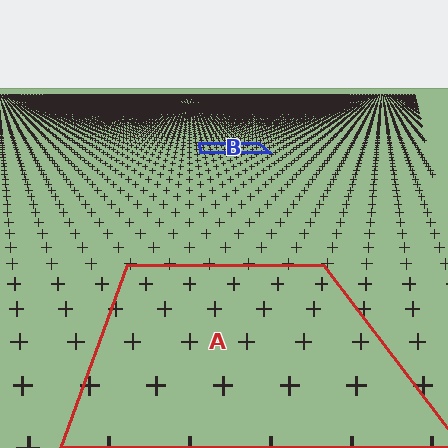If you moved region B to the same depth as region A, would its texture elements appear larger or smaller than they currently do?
They would appear larger. At a closer depth, the same texture elements are projected at a bigger on-screen size.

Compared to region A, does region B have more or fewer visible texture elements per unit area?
Region B has more texture elements per unit area — they are packed more densely because it is farther away.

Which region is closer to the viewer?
Region A is closer. The texture elements there are larger and more spread out.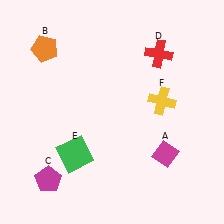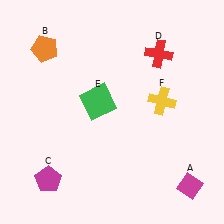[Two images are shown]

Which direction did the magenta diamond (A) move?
The magenta diamond (A) moved down.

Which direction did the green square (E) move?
The green square (E) moved up.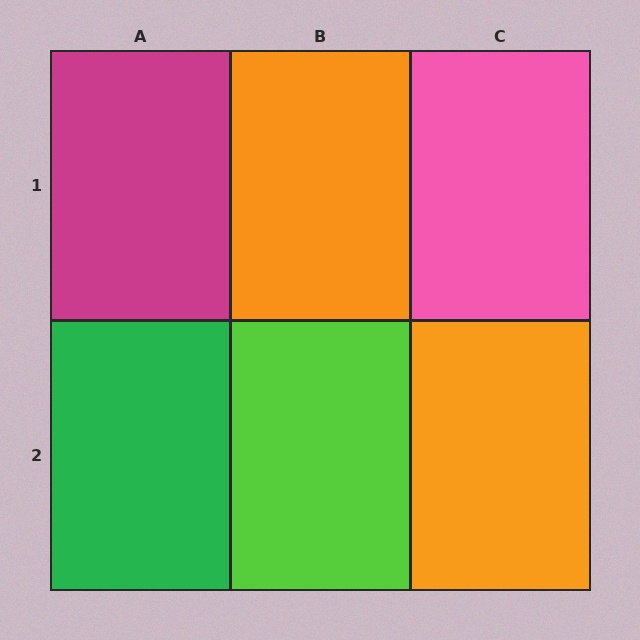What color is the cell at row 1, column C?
Pink.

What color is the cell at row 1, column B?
Orange.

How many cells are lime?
1 cell is lime.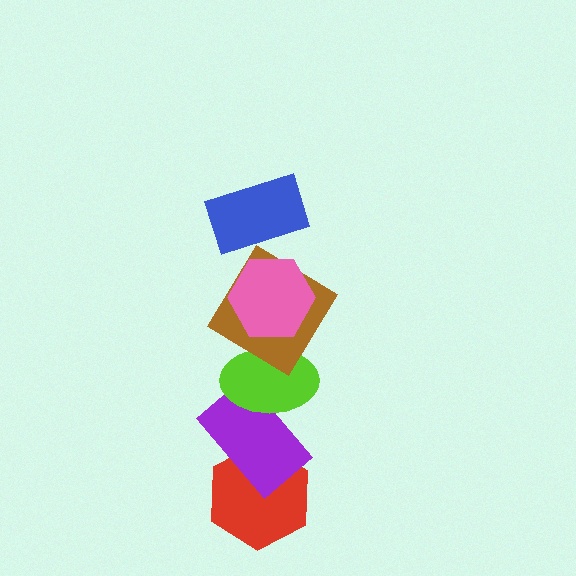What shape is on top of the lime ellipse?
The brown diamond is on top of the lime ellipse.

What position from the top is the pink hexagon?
The pink hexagon is 2nd from the top.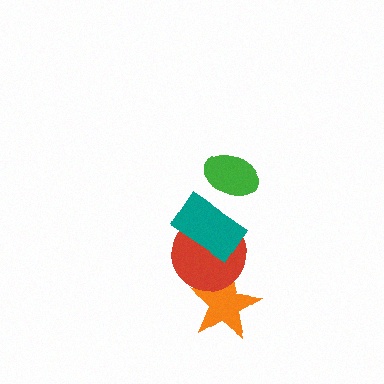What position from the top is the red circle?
The red circle is 3rd from the top.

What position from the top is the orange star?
The orange star is 4th from the top.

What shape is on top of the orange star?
The red circle is on top of the orange star.